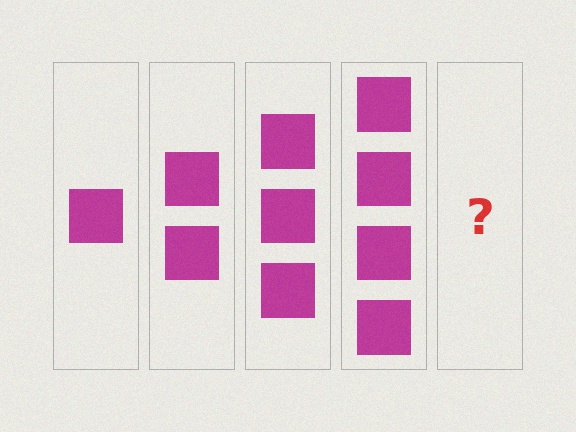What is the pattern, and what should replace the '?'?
The pattern is that each step adds one more square. The '?' should be 5 squares.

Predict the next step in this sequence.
The next step is 5 squares.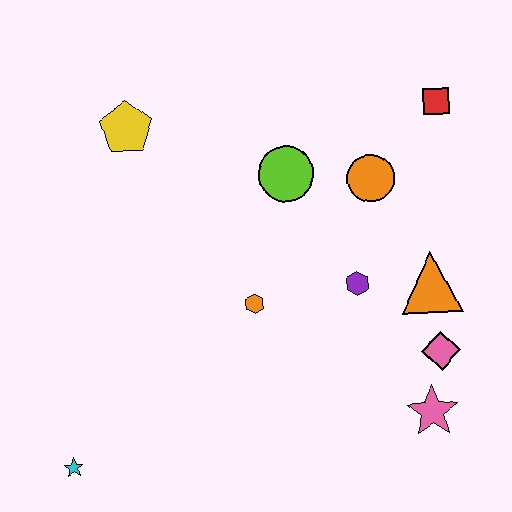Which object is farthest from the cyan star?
The red square is farthest from the cyan star.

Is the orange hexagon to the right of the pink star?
No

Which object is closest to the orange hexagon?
The purple hexagon is closest to the orange hexagon.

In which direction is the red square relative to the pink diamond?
The red square is above the pink diamond.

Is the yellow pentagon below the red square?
Yes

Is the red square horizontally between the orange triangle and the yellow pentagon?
No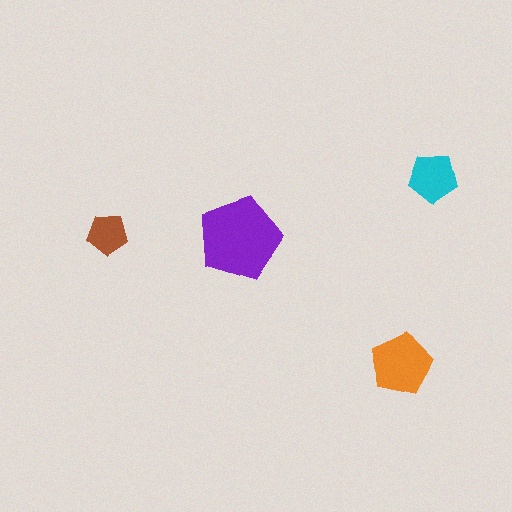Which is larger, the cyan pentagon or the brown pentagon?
The cyan one.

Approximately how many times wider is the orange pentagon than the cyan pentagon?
About 1.5 times wider.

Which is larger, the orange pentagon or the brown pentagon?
The orange one.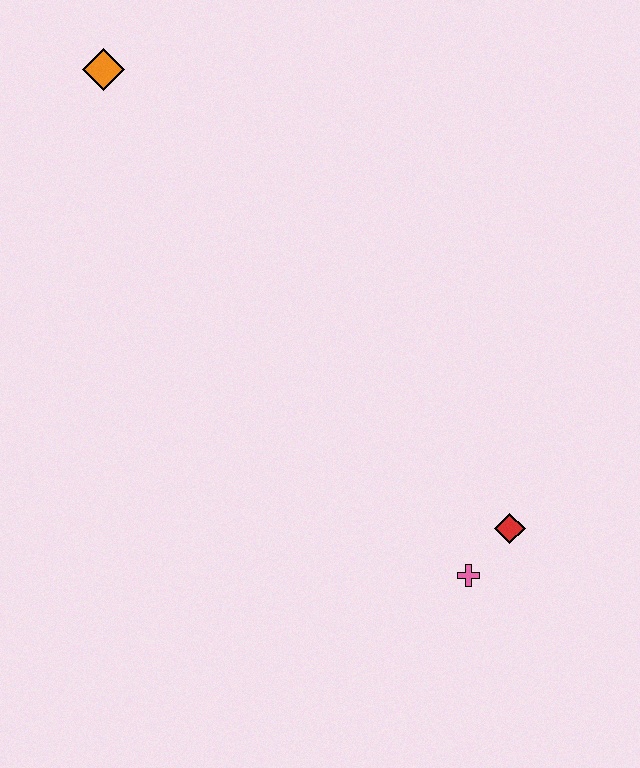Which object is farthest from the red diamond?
The orange diamond is farthest from the red diamond.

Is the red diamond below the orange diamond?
Yes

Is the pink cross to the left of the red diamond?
Yes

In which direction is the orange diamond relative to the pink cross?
The orange diamond is above the pink cross.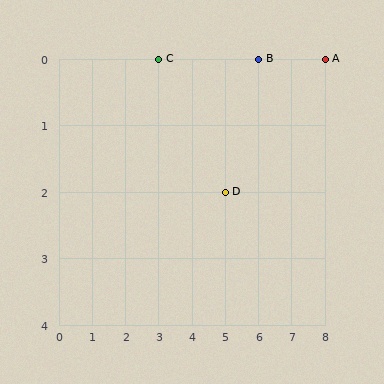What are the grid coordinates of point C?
Point C is at grid coordinates (3, 0).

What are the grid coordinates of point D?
Point D is at grid coordinates (5, 2).